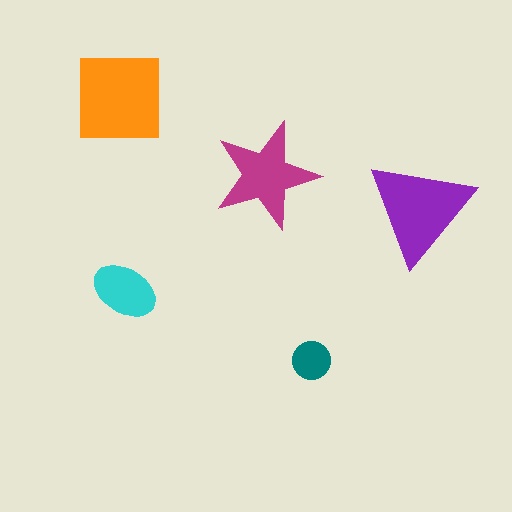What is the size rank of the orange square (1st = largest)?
1st.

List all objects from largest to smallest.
The orange square, the purple triangle, the magenta star, the cyan ellipse, the teal circle.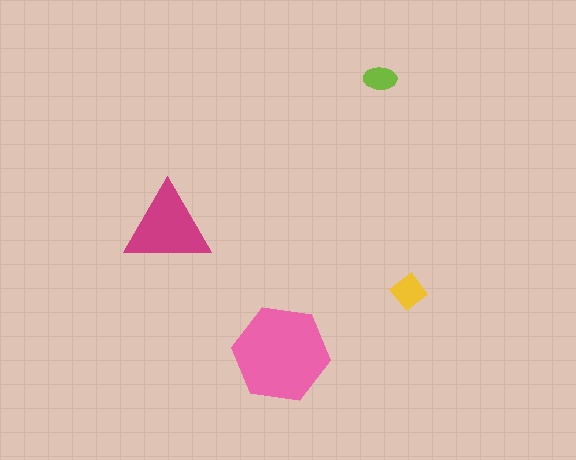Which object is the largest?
The pink hexagon.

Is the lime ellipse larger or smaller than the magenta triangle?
Smaller.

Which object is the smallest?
The lime ellipse.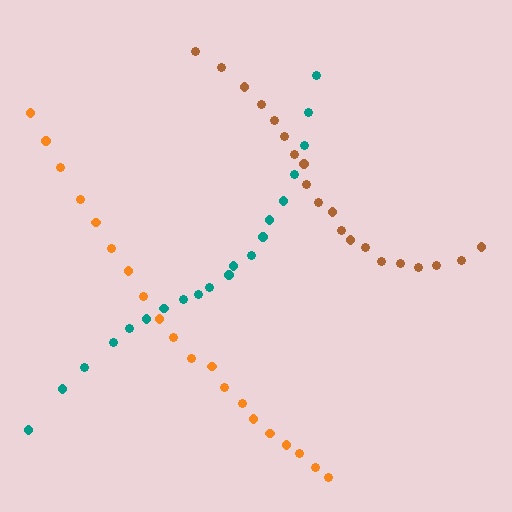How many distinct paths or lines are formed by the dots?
There are 3 distinct paths.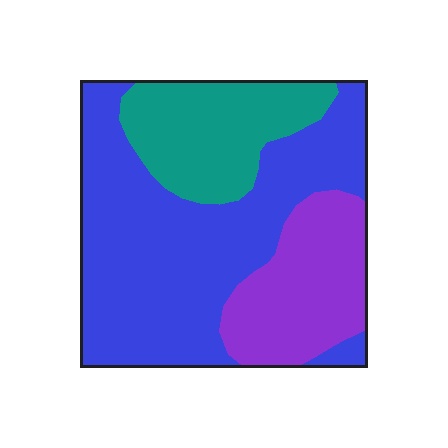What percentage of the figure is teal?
Teal covers around 20% of the figure.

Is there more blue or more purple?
Blue.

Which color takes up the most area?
Blue, at roughly 55%.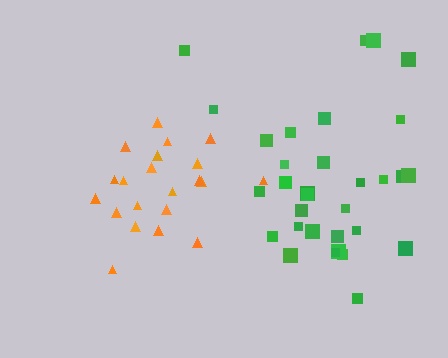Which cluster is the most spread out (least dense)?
Green.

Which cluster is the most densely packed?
Orange.